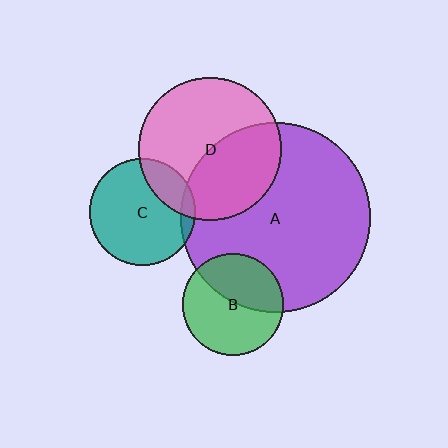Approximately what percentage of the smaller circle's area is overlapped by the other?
Approximately 40%.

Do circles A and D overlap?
Yes.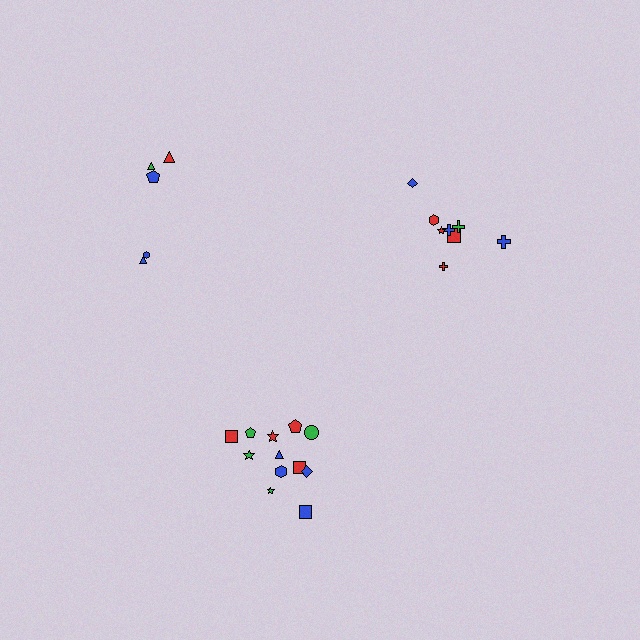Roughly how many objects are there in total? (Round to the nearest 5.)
Roughly 25 objects in total.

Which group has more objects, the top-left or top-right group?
The top-right group.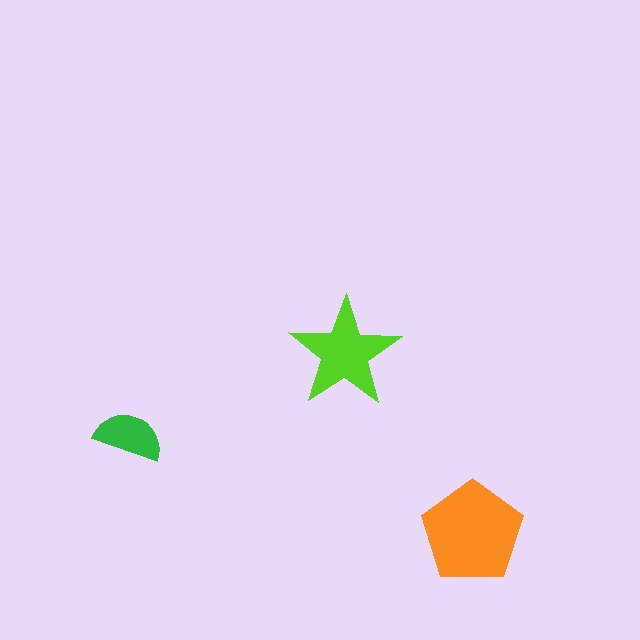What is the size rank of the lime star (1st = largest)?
2nd.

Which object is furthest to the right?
The orange pentagon is rightmost.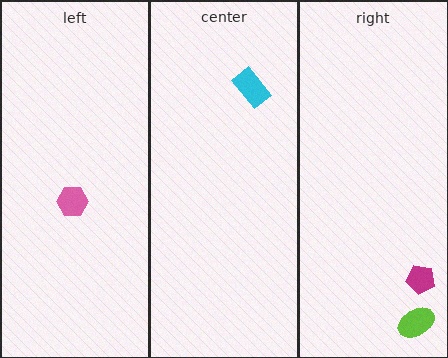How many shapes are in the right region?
2.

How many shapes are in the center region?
1.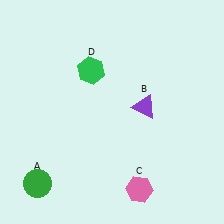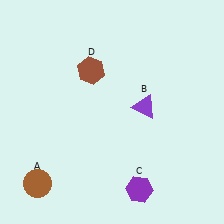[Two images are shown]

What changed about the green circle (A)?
In Image 1, A is green. In Image 2, it changed to brown.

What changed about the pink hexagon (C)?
In Image 1, C is pink. In Image 2, it changed to purple.